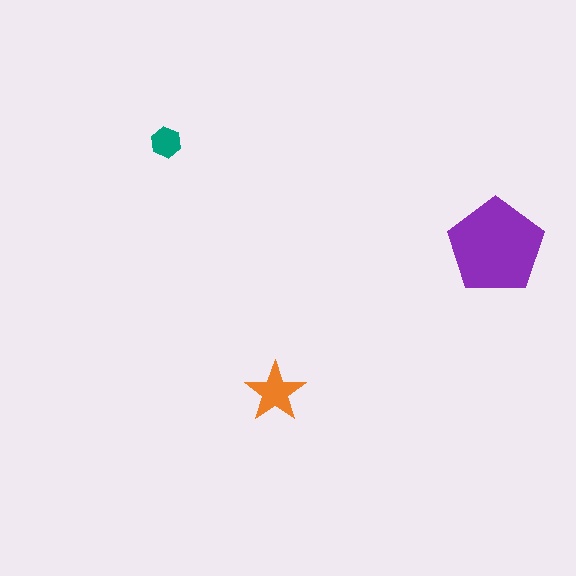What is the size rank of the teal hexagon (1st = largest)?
3rd.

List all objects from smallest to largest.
The teal hexagon, the orange star, the purple pentagon.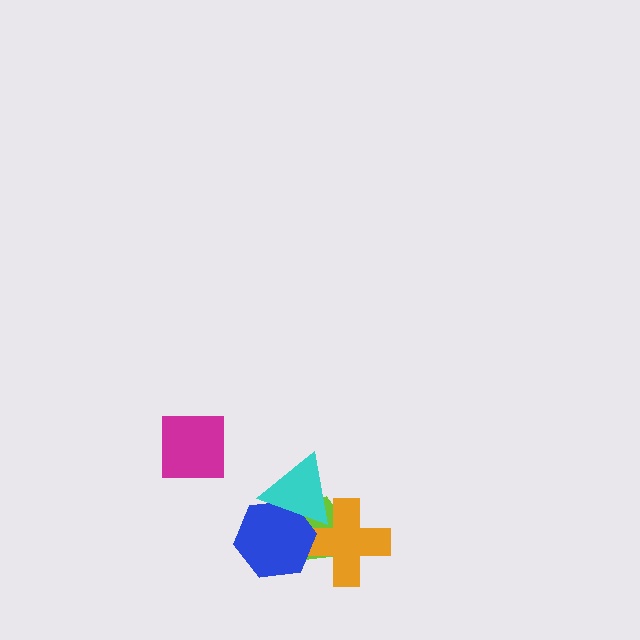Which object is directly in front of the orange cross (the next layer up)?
The blue hexagon is directly in front of the orange cross.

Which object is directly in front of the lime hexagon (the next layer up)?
The orange cross is directly in front of the lime hexagon.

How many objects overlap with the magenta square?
0 objects overlap with the magenta square.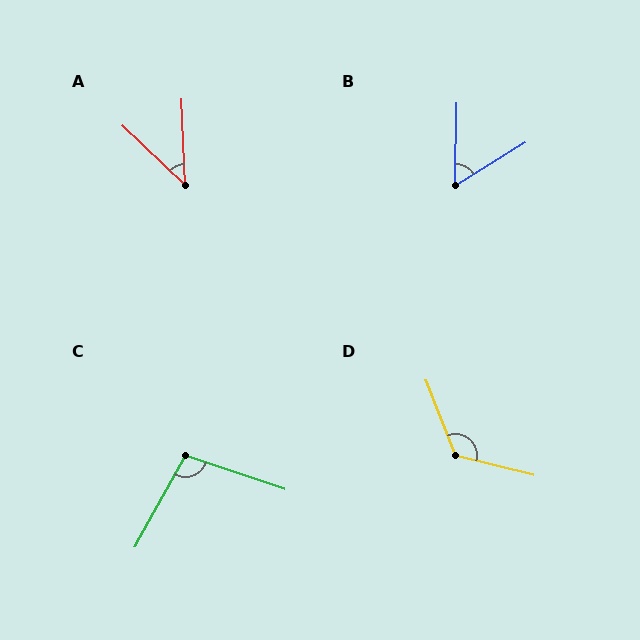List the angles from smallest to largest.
A (44°), B (57°), C (101°), D (125°).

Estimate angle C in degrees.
Approximately 101 degrees.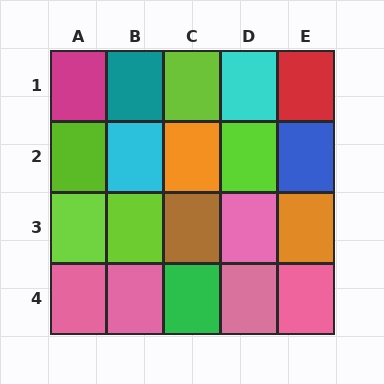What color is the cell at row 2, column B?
Cyan.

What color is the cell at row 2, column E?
Blue.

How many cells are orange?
2 cells are orange.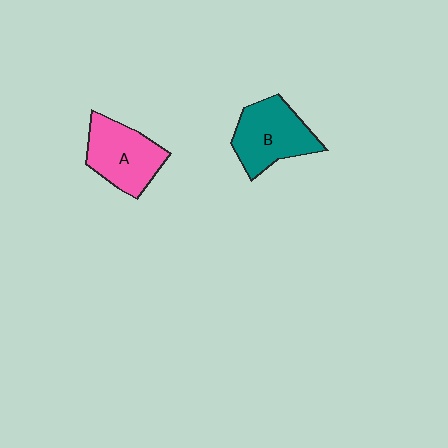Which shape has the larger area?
Shape B (teal).